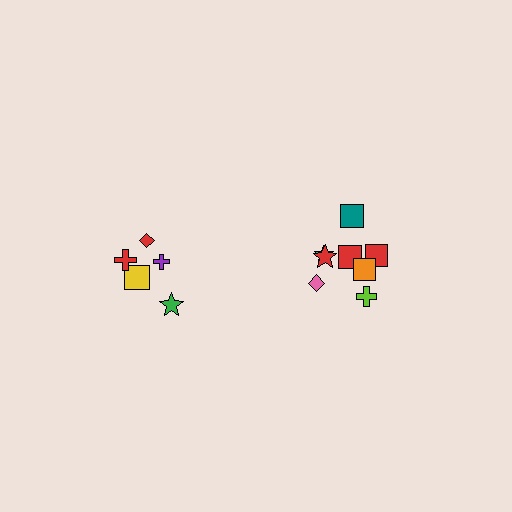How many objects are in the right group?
There are 8 objects.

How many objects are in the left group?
There are 5 objects.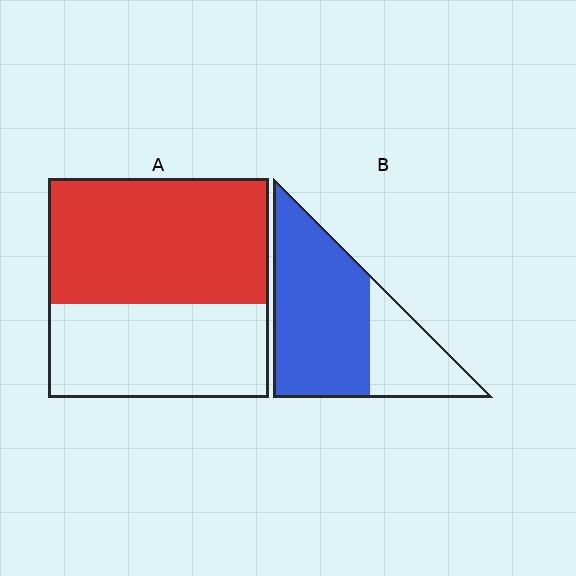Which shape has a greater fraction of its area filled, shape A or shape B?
Shape B.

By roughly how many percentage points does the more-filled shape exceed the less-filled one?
By roughly 10 percentage points (B over A).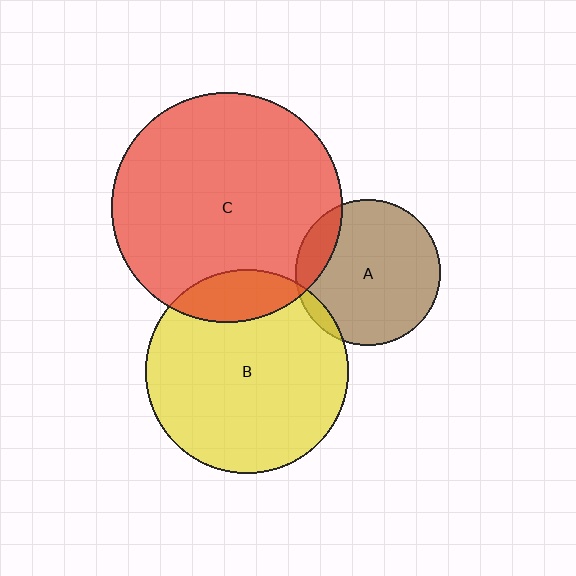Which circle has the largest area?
Circle C (red).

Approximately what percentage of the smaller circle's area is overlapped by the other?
Approximately 15%.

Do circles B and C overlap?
Yes.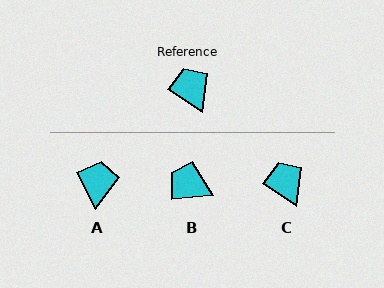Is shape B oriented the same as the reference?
No, it is off by about 38 degrees.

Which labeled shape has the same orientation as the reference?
C.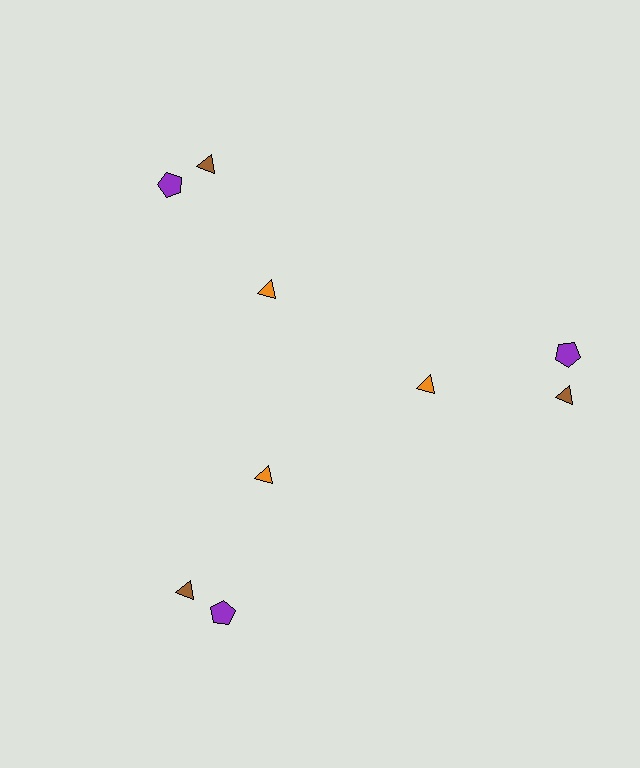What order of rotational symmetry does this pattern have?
This pattern has 3-fold rotational symmetry.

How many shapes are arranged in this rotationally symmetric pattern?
There are 9 shapes, arranged in 3 groups of 3.